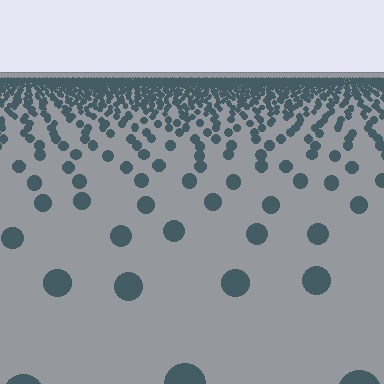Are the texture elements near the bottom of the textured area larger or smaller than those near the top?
Larger. Near the bottom, elements are closer to the viewer and appear at a bigger on-screen size.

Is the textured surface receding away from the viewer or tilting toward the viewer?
The surface is receding away from the viewer. Texture elements get smaller and denser toward the top.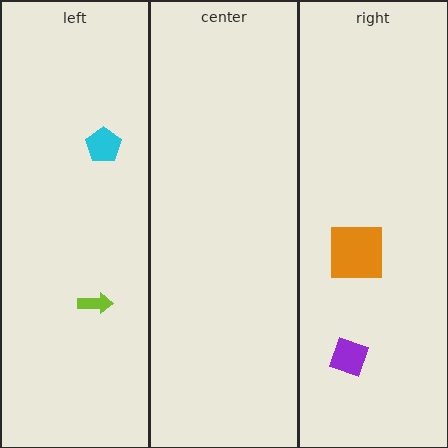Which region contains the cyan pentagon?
The left region.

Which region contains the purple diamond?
The right region.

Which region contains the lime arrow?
The left region.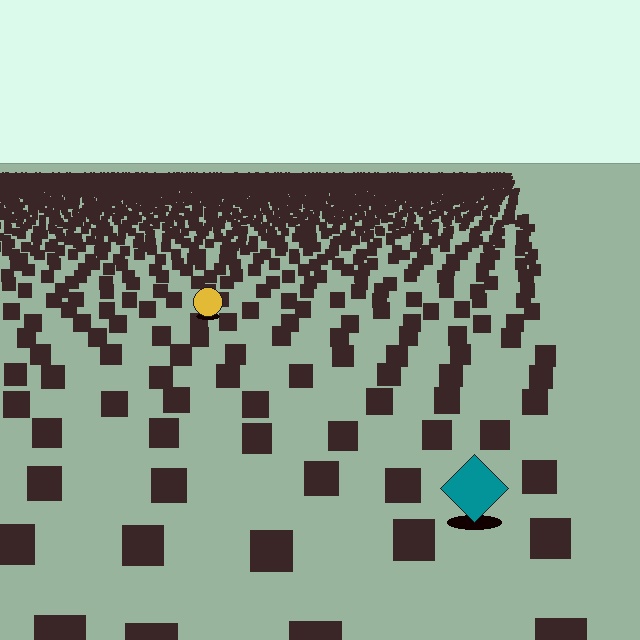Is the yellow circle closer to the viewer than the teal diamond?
No. The teal diamond is closer — you can tell from the texture gradient: the ground texture is coarser near it.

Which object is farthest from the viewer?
The yellow circle is farthest from the viewer. It appears smaller and the ground texture around it is denser.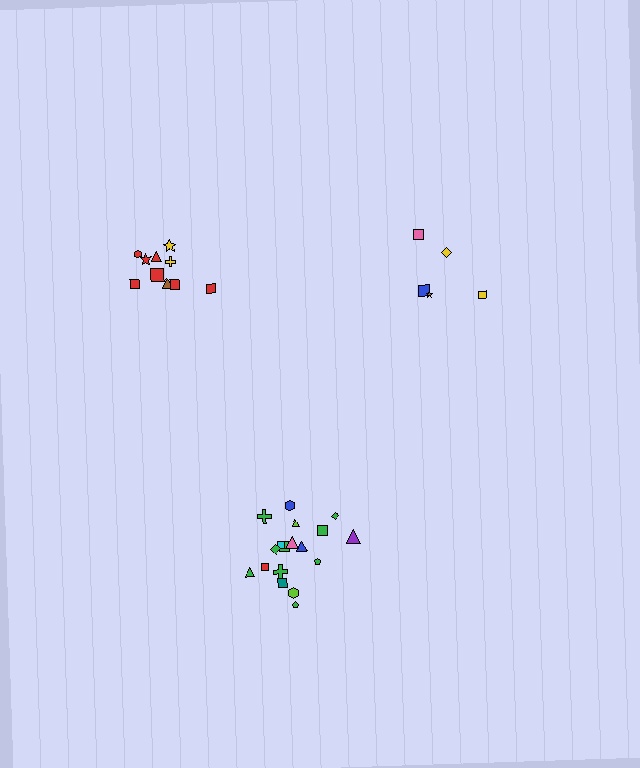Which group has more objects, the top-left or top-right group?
The top-left group.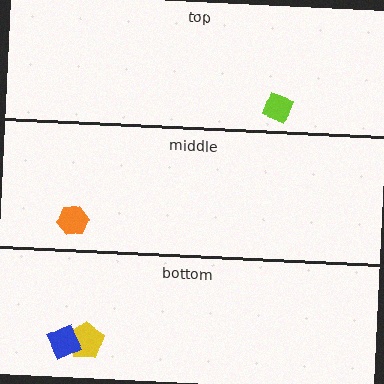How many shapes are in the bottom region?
2.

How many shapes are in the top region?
1.